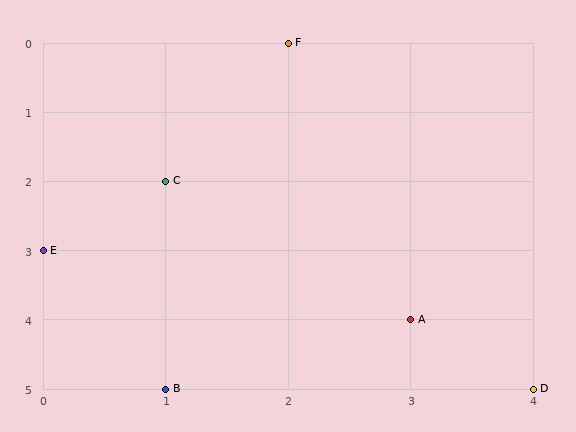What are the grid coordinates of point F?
Point F is at grid coordinates (2, 0).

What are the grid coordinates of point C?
Point C is at grid coordinates (1, 2).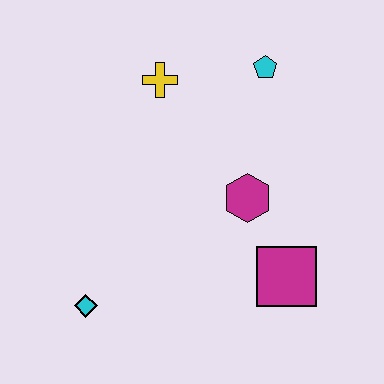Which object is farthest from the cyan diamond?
The cyan pentagon is farthest from the cyan diamond.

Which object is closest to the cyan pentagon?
The yellow cross is closest to the cyan pentagon.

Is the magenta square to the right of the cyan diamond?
Yes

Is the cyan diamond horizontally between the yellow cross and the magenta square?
No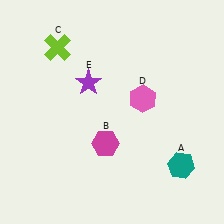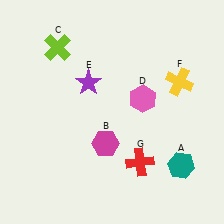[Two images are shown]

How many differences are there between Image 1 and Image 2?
There are 2 differences between the two images.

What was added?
A yellow cross (F), a red cross (G) were added in Image 2.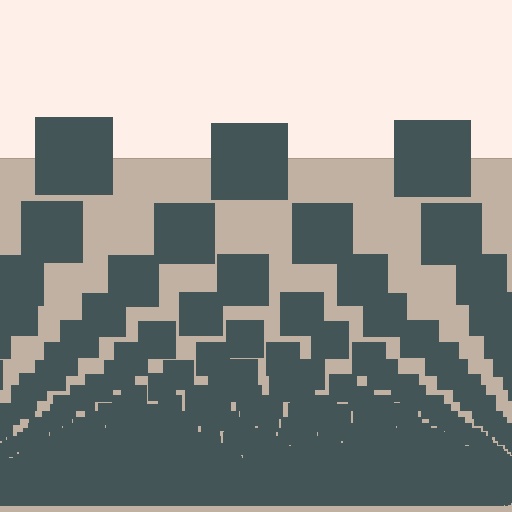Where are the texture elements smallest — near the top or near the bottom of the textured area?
Near the bottom.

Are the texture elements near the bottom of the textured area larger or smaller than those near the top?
Smaller. The gradient is inverted — elements near the bottom are smaller and denser.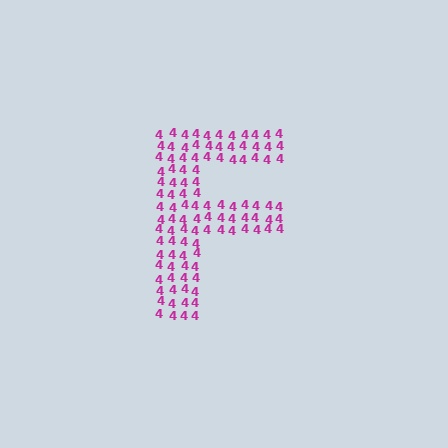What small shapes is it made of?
It is made of small digit 4's.